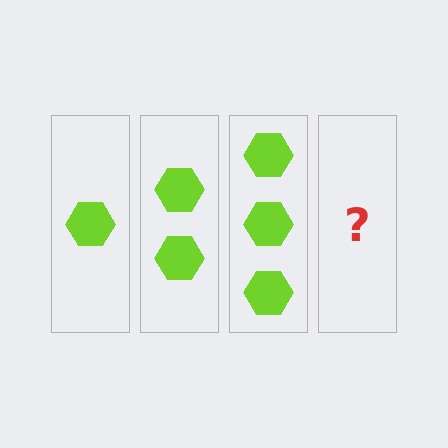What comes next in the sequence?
The next element should be 4 hexagons.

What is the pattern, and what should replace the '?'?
The pattern is that each step adds one more hexagon. The '?' should be 4 hexagons.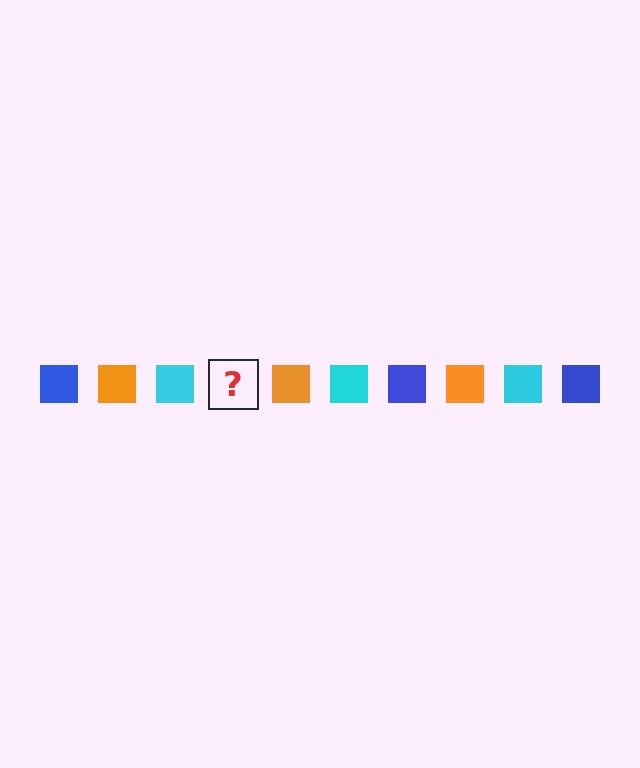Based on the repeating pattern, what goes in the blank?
The blank should be a blue square.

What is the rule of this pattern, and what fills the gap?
The rule is that the pattern cycles through blue, orange, cyan squares. The gap should be filled with a blue square.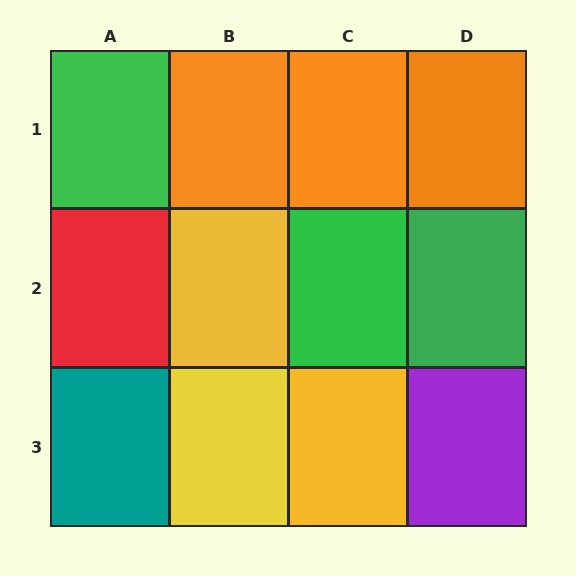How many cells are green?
3 cells are green.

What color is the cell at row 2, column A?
Red.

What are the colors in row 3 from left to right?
Teal, yellow, yellow, purple.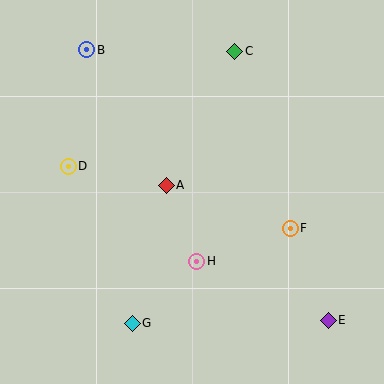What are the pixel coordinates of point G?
Point G is at (132, 323).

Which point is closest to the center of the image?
Point A at (166, 185) is closest to the center.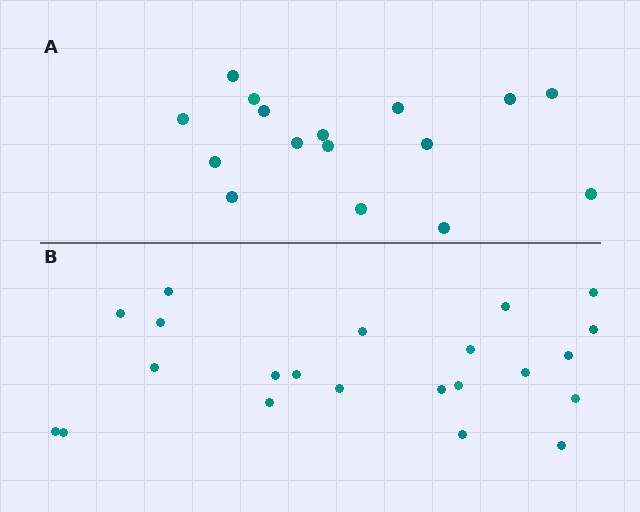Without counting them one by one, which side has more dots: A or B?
Region B (the bottom region) has more dots.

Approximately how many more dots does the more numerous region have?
Region B has about 6 more dots than region A.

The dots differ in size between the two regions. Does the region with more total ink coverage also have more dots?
No. Region A has more total ink coverage because its dots are larger, but region B actually contains more individual dots. Total area can be misleading — the number of items is what matters here.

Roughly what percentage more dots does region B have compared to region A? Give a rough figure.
About 40% more.